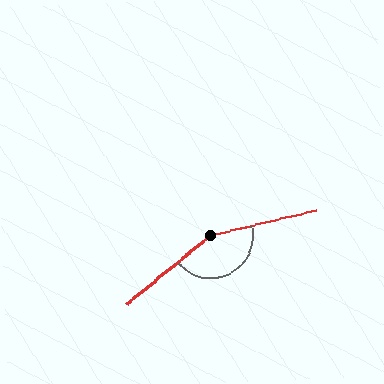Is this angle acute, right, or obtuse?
It is obtuse.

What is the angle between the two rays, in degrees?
Approximately 154 degrees.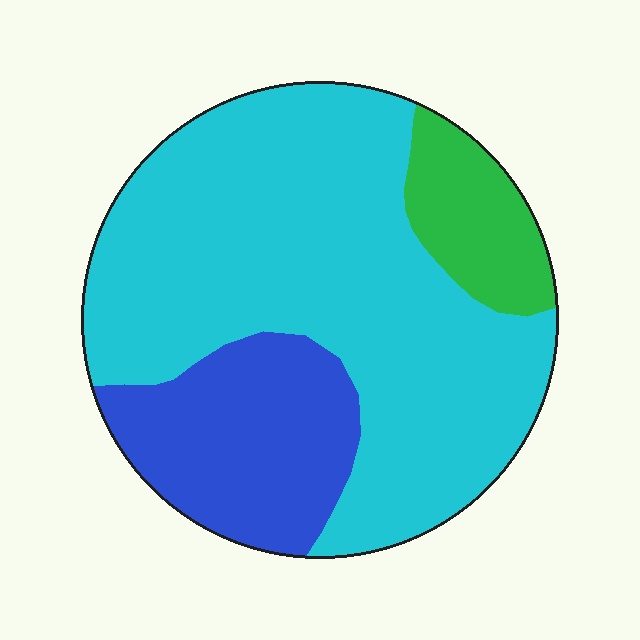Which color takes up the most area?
Cyan, at roughly 65%.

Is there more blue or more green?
Blue.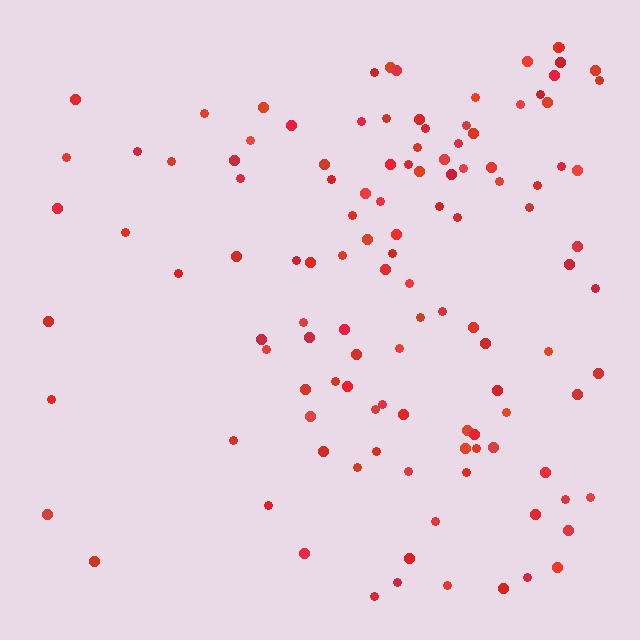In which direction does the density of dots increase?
From left to right, with the right side densest.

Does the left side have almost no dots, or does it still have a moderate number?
Still a moderate number, just noticeably fewer than the right.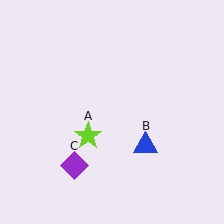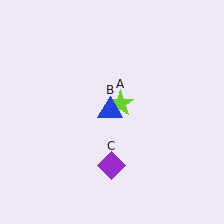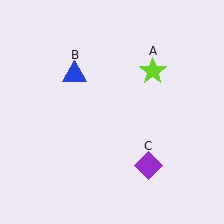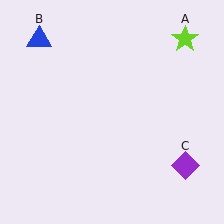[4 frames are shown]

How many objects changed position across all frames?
3 objects changed position: lime star (object A), blue triangle (object B), purple diamond (object C).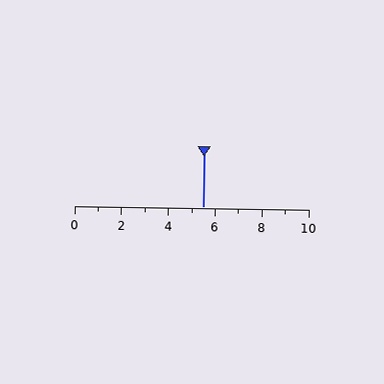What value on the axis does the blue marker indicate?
The marker indicates approximately 5.5.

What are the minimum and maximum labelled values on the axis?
The axis runs from 0 to 10.